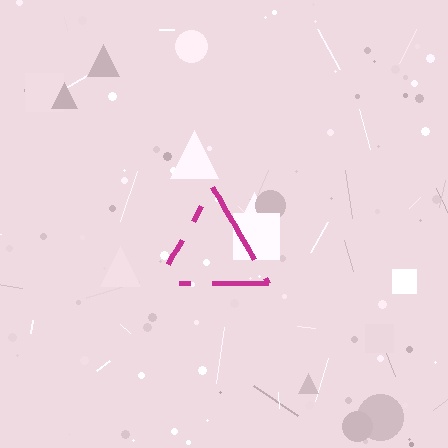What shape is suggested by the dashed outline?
The dashed outline suggests a triangle.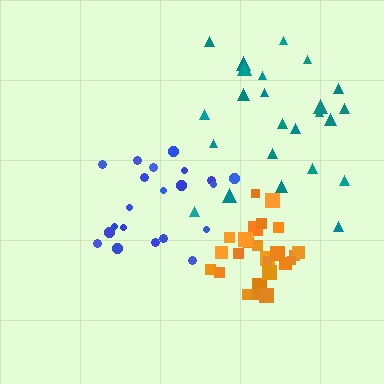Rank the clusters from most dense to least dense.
orange, blue, teal.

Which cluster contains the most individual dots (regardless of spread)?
Orange (26).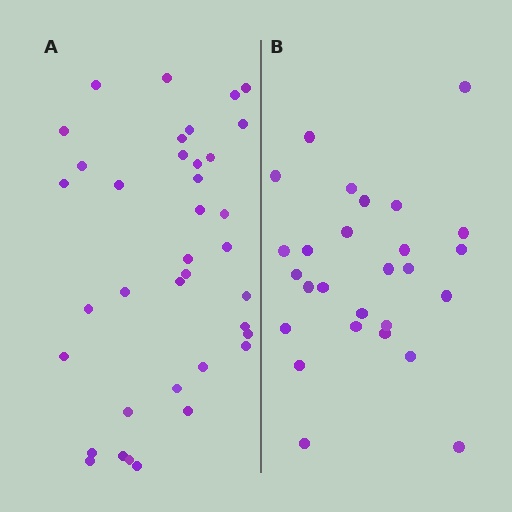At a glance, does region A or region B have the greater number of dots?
Region A (the left region) has more dots.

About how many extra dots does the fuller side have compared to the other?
Region A has roughly 10 or so more dots than region B.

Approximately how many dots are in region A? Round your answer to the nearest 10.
About 40 dots. (The exact count is 37, which rounds to 40.)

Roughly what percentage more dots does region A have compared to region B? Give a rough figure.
About 35% more.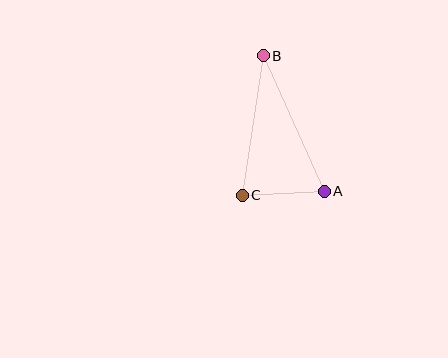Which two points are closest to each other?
Points A and C are closest to each other.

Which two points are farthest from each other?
Points A and B are farthest from each other.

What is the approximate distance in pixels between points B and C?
The distance between B and C is approximately 141 pixels.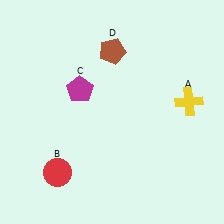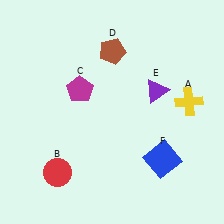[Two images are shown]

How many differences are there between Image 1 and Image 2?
There are 2 differences between the two images.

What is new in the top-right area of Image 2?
A purple triangle (E) was added in the top-right area of Image 2.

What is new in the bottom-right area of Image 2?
A blue square (F) was added in the bottom-right area of Image 2.